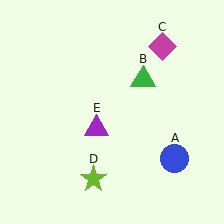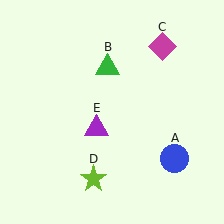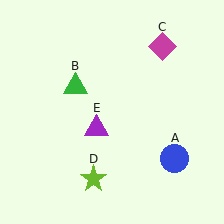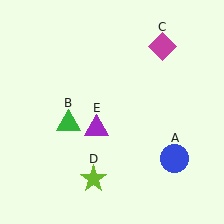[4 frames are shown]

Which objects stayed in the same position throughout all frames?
Blue circle (object A) and magenta diamond (object C) and lime star (object D) and purple triangle (object E) remained stationary.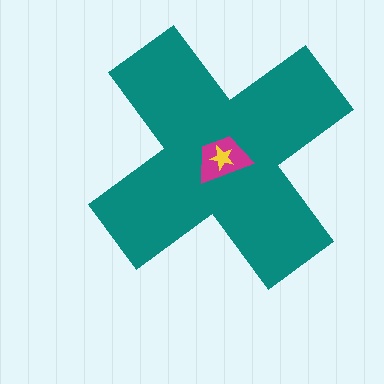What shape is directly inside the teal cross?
The magenta trapezoid.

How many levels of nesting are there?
3.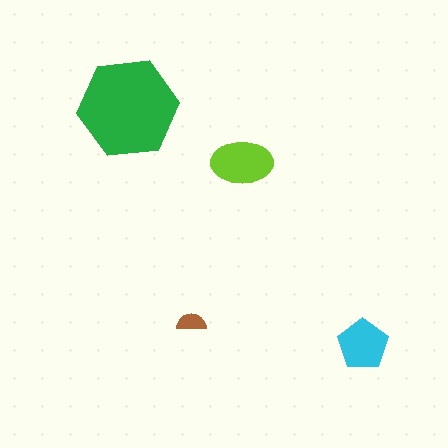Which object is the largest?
The green hexagon.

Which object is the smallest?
The brown semicircle.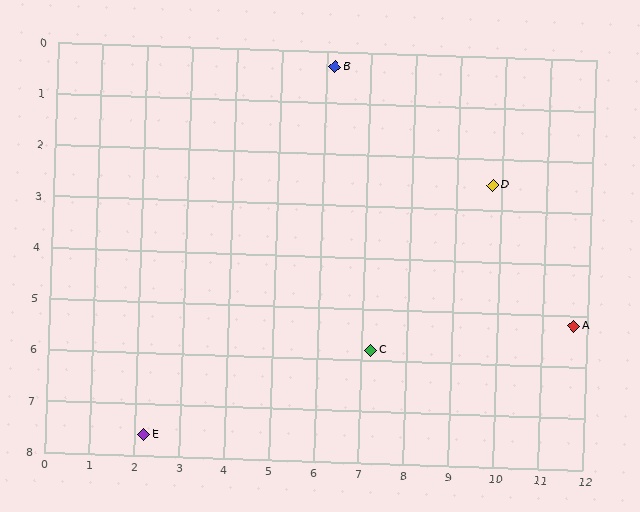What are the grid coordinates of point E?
Point E is at approximately (2.2, 7.6).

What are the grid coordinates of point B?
Point B is at approximately (6.2, 0.3).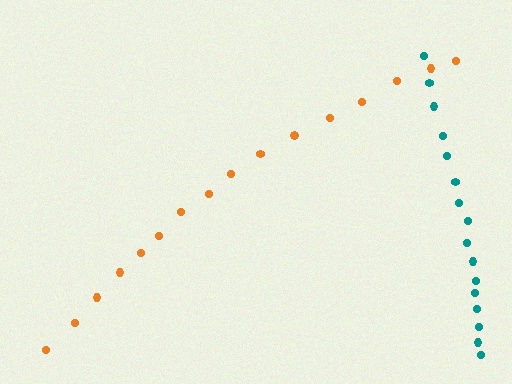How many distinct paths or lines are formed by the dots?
There are 2 distinct paths.